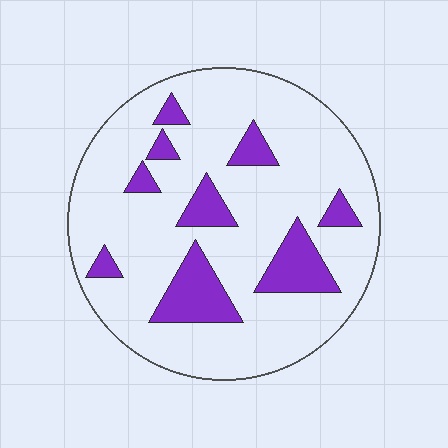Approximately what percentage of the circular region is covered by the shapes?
Approximately 20%.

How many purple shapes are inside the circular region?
9.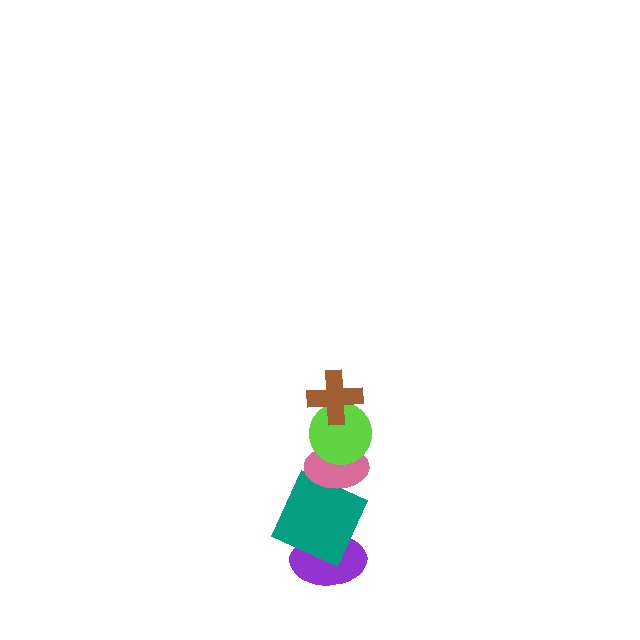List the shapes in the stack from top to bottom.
From top to bottom: the brown cross, the lime circle, the pink ellipse, the teal square, the purple ellipse.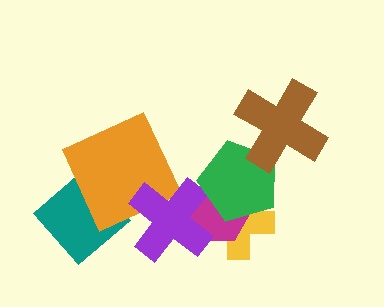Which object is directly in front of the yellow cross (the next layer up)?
The magenta hexagon is directly in front of the yellow cross.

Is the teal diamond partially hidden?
Yes, it is partially covered by another shape.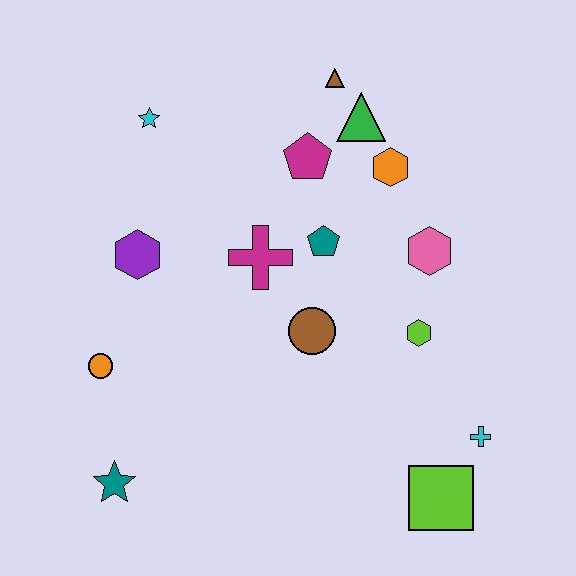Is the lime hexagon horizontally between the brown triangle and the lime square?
Yes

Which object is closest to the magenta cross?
The teal pentagon is closest to the magenta cross.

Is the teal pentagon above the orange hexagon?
No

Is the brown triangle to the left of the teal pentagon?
No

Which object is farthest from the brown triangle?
The teal star is farthest from the brown triangle.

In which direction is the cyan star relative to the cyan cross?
The cyan star is to the left of the cyan cross.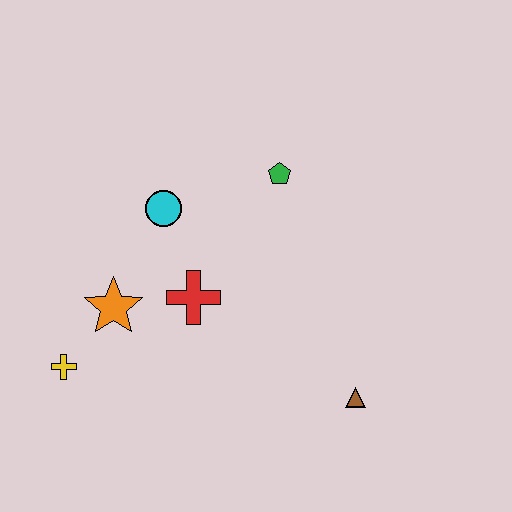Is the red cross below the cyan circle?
Yes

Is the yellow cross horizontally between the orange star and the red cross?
No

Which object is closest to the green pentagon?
The cyan circle is closest to the green pentagon.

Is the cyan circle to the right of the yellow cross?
Yes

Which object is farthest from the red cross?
The brown triangle is farthest from the red cross.